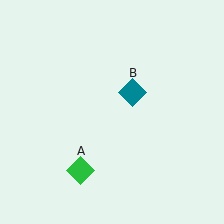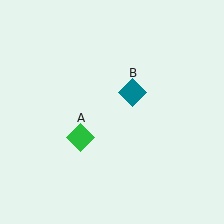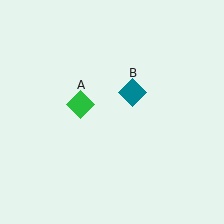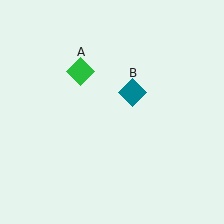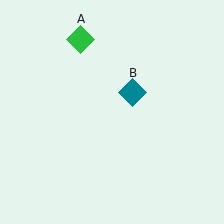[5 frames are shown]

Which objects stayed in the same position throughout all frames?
Teal diamond (object B) remained stationary.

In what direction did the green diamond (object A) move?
The green diamond (object A) moved up.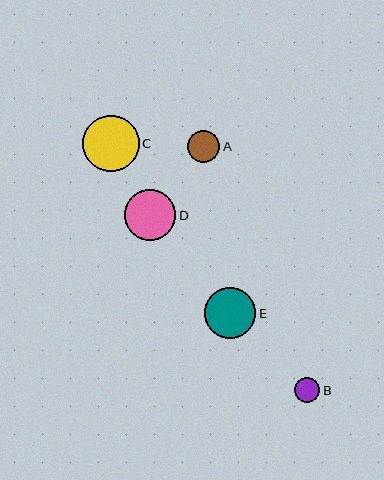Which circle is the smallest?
Circle B is the smallest with a size of approximately 25 pixels.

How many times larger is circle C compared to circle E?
Circle C is approximately 1.1 times the size of circle E.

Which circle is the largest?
Circle C is the largest with a size of approximately 56 pixels.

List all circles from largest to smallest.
From largest to smallest: C, D, E, A, B.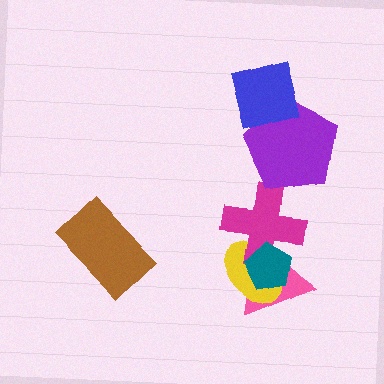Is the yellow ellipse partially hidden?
Yes, it is partially covered by another shape.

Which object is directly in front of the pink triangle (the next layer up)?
The yellow ellipse is directly in front of the pink triangle.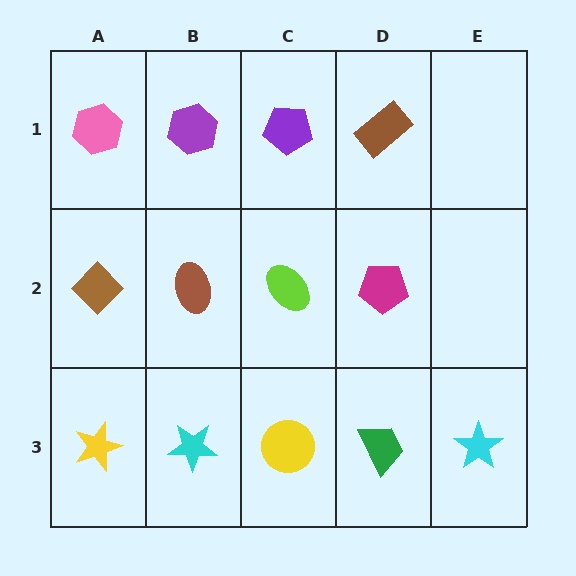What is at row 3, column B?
A cyan star.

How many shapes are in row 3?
5 shapes.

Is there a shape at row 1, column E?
No, that cell is empty.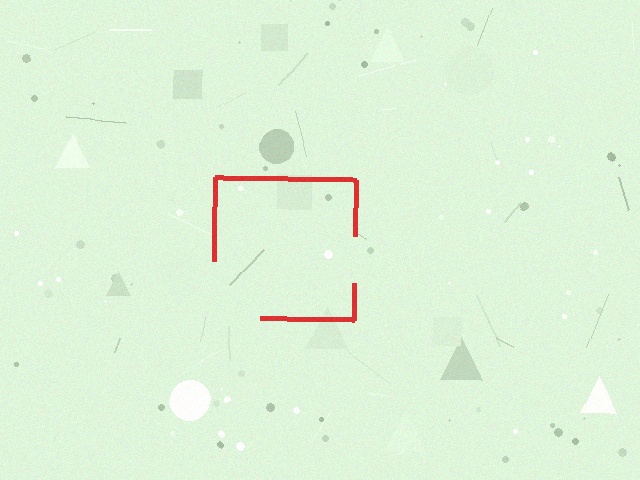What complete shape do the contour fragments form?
The contour fragments form a square.